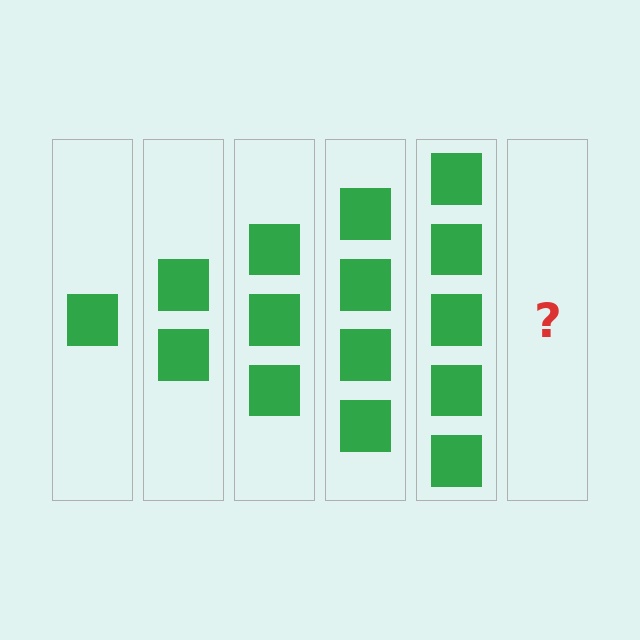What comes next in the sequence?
The next element should be 6 squares.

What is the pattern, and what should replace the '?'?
The pattern is that each step adds one more square. The '?' should be 6 squares.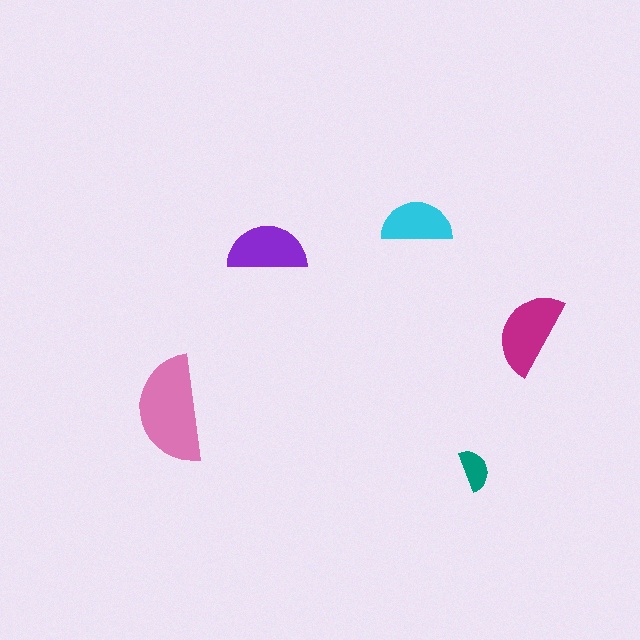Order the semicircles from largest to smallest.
the pink one, the magenta one, the purple one, the cyan one, the teal one.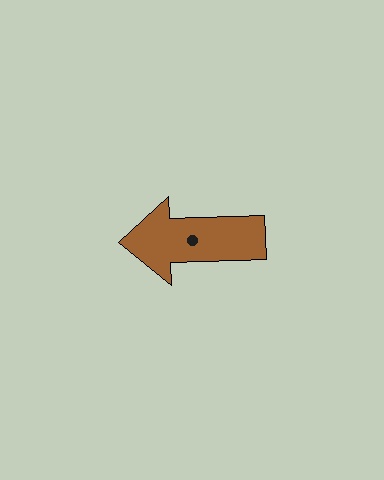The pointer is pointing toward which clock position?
Roughly 9 o'clock.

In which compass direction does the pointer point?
West.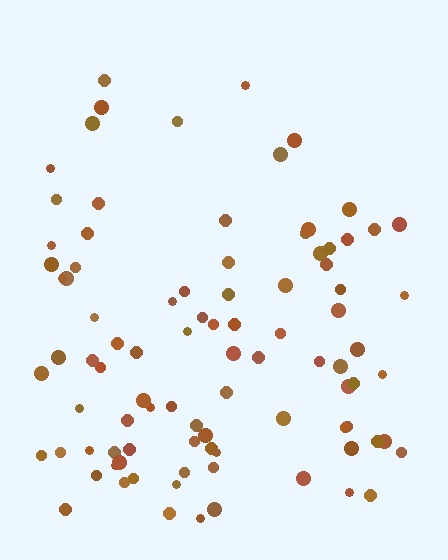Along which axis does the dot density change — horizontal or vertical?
Vertical.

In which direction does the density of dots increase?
From top to bottom, with the bottom side densest.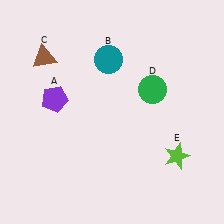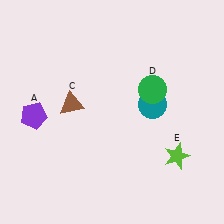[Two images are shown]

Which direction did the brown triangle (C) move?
The brown triangle (C) moved down.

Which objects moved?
The objects that moved are: the purple pentagon (A), the teal circle (B), the brown triangle (C).